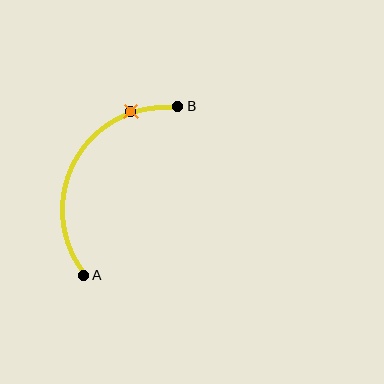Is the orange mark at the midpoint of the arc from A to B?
No. The orange mark lies on the arc but is closer to endpoint B. The arc midpoint would be at the point on the curve equidistant along the arc from both A and B.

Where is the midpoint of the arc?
The arc midpoint is the point on the curve farthest from the straight line joining A and B. It sits to the left of that line.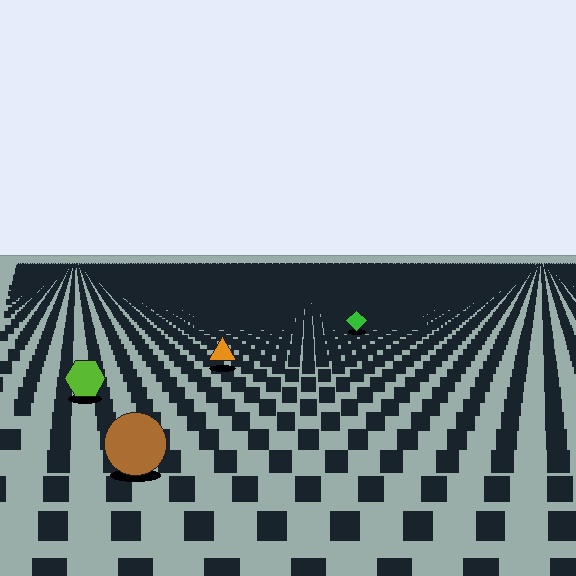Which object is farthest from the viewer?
The green diamond is farthest from the viewer. It appears smaller and the ground texture around it is denser.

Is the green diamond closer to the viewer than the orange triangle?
No. The orange triangle is closer — you can tell from the texture gradient: the ground texture is coarser near it.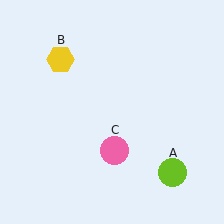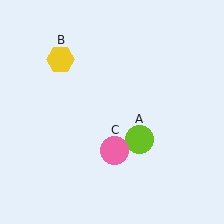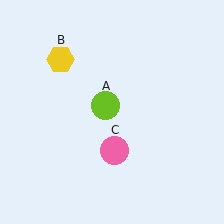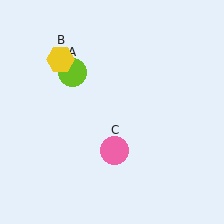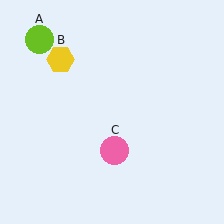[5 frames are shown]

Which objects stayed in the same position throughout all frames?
Yellow hexagon (object B) and pink circle (object C) remained stationary.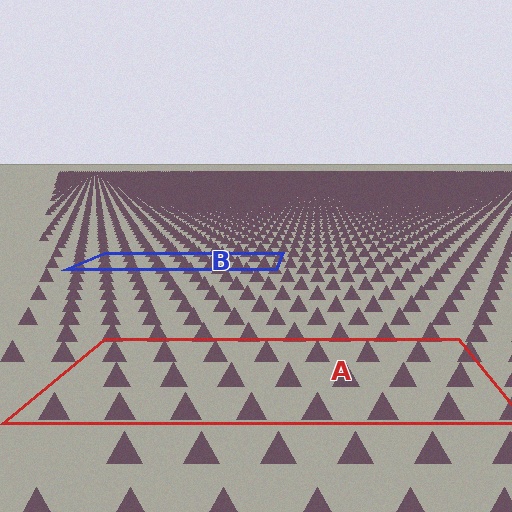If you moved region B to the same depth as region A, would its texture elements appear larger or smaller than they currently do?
They would appear larger. At a closer depth, the same texture elements are projected at a bigger on-screen size.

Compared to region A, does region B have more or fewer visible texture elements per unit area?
Region B has more texture elements per unit area — they are packed more densely because it is farther away.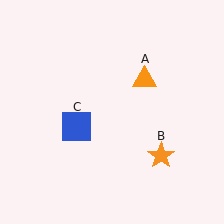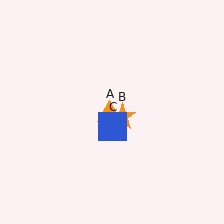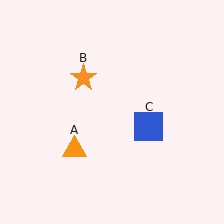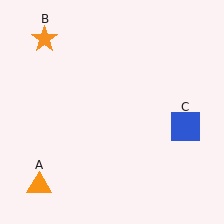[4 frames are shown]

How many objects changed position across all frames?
3 objects changed position: orange triangle (object A), orange star (object B), blue square (object C).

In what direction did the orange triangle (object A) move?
The orange triangle (object A) moved down and to the left.